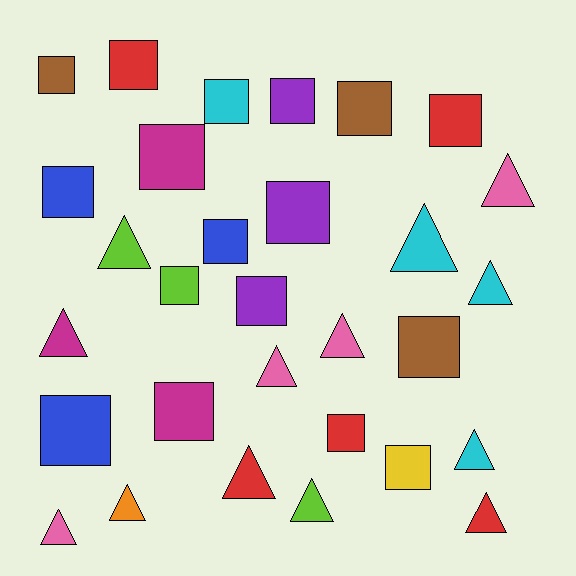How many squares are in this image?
There are 17 squares.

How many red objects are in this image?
There are 5 red objects.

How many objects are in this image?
There are 30 objects.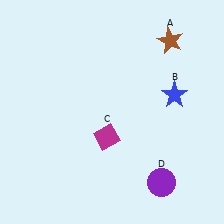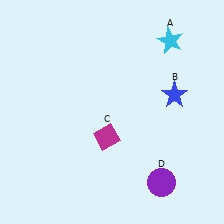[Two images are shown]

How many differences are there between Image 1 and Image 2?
There is 1 difference between the two images.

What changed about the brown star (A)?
In Image 1, A is brown. In Image 2, it changed to cyan.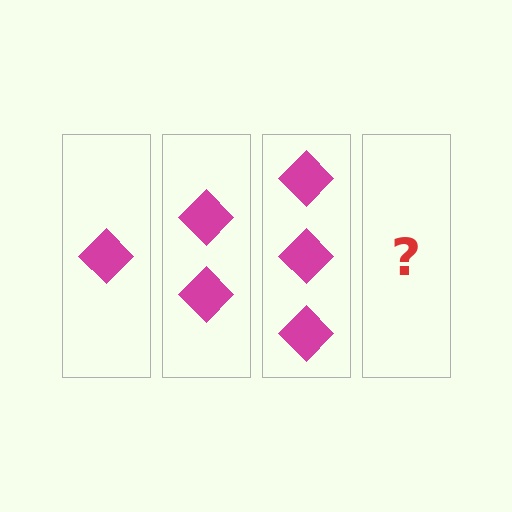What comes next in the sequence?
The next element should be 4 diamonds.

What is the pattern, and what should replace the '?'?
The pattern is that each step adds one more diamond. The '?' should be 4 diamonds.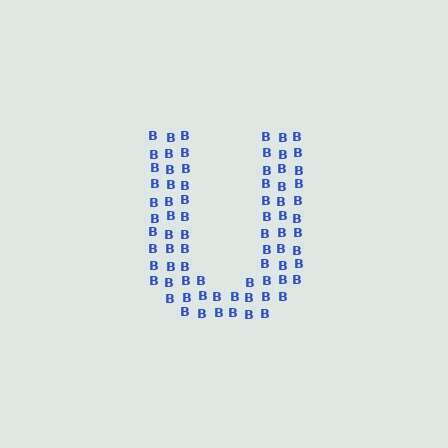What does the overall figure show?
The overall figure shows the letter U.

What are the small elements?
The small elements are letter B's.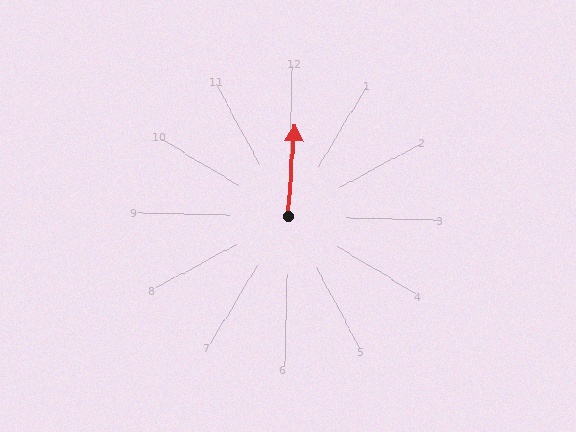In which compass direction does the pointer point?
North.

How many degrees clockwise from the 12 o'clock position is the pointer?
Approximately 3 degrees.